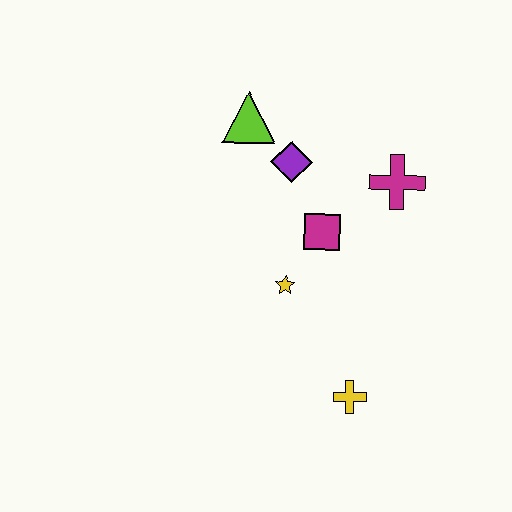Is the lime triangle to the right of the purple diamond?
No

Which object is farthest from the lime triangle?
The yellow cross is farthest from the lime triangle.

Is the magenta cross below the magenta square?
No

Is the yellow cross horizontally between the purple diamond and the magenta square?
No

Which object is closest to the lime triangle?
The purple diamond is closest to the lime triangle.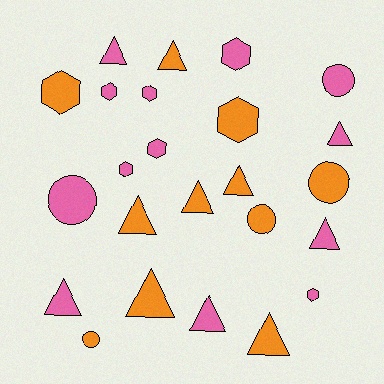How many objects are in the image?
There are 24 objects.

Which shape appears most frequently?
Triangle, with 11 objects.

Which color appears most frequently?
Pink, with 13 objects.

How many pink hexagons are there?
There are 6 pink hexagons.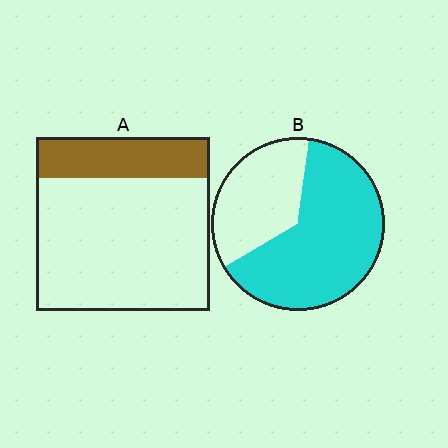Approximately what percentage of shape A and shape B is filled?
A is approximately 25% and B is approximately 65%.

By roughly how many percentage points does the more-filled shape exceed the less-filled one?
By roughly 40 percentage points (B over A).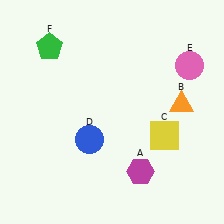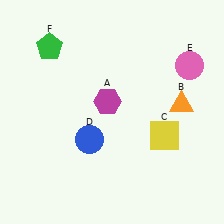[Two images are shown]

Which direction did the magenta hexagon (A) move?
The magenta hexagon (A) moved up.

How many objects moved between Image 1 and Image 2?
1 object moved between the two images.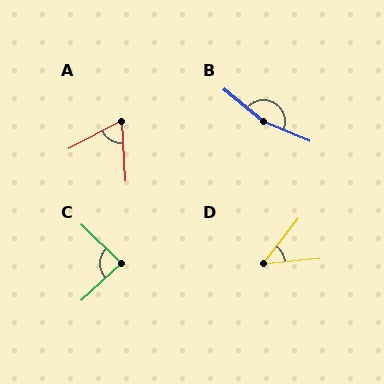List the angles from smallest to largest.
D (47°), A (66°), C (87°), B (164°).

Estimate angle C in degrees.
Approximately 87 degrees.